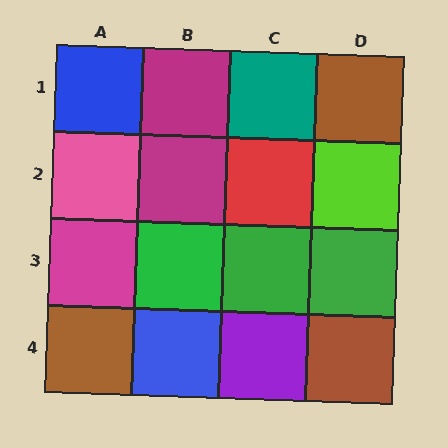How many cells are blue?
2 cells are blue.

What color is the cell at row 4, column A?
Brown.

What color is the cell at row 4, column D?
Brown.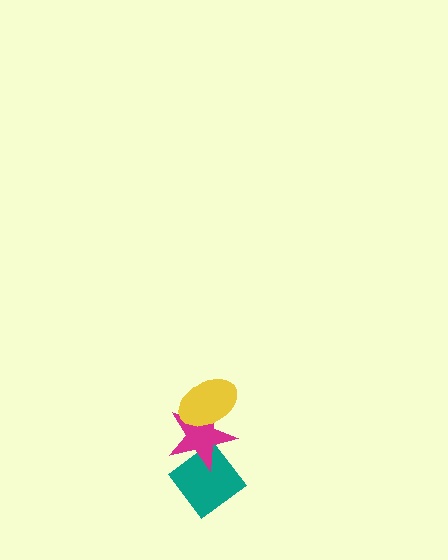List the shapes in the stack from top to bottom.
From top to bottom: the yellow ellipse, the magenta star, the teal diamond.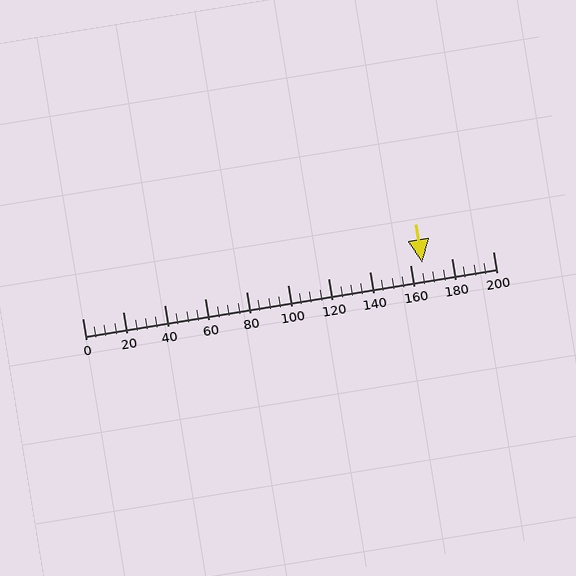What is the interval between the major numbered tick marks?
The major tick marks are spaced 20 units apart.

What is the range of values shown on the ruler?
The ruler shows values from 0 to 200.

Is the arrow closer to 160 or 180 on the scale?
The arrow is closer to 160.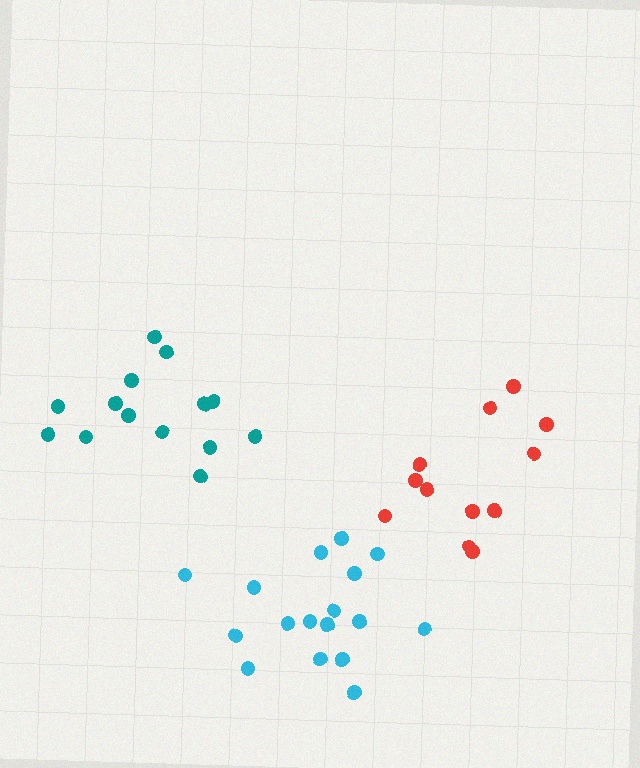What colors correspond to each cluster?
The clusters are colored: teal, cyan, red.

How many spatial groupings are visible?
There are 3 spatial groupings.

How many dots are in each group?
Group 1: 14 dots, Group 2: 17 dots, Group 3: 12 dots (43 total).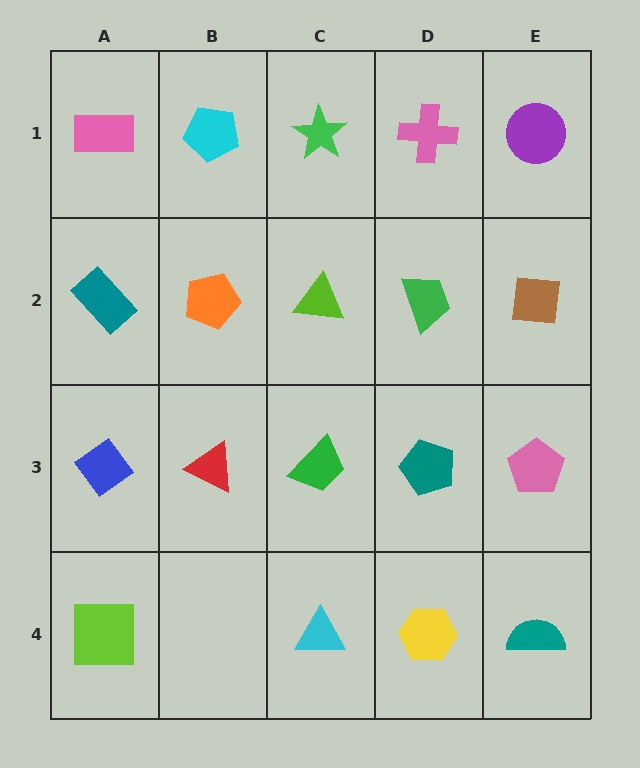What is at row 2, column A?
A teal rectangle.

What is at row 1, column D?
A pink cross.